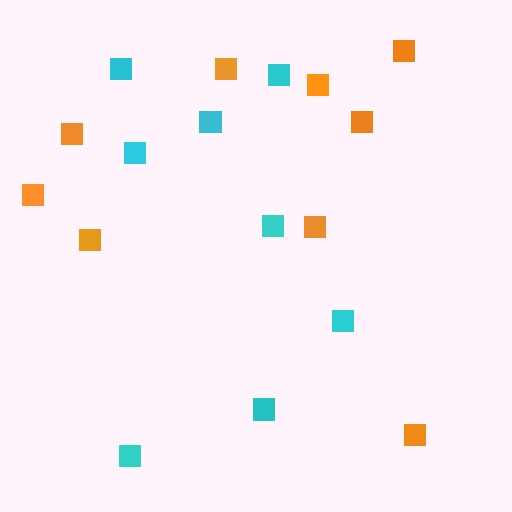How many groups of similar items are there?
There are 2 groups: one group of cyan squares (8) and one group of orange squares (9).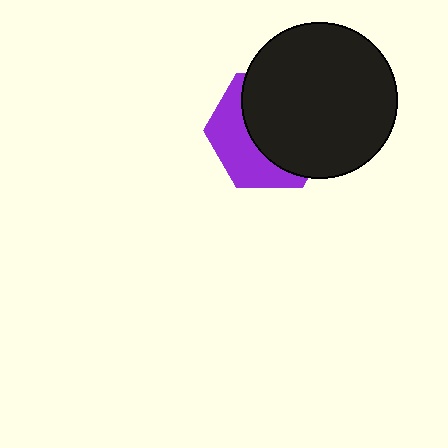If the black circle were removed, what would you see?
You would see the complete purple hexagon.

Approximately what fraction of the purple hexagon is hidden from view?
Roughly 62% of the purple hexagon is hidden behind the black circle.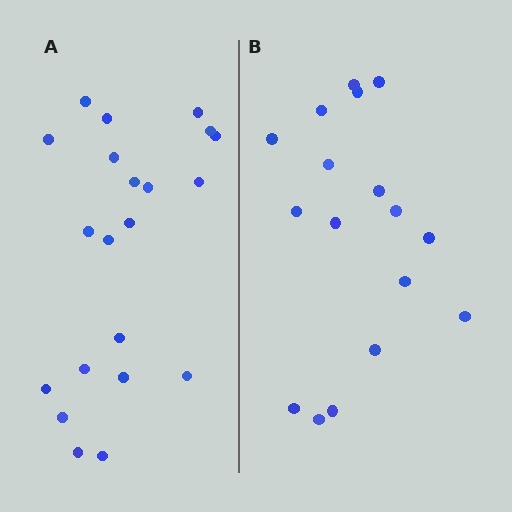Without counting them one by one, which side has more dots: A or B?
Region A (the left region) has more dots.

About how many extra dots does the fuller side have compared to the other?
Region A has about 4 more dots than region B.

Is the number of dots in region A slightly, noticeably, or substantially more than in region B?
Region A has only slightly more — the two regions are fairly close. The ratio is roughly 1.2 to 1.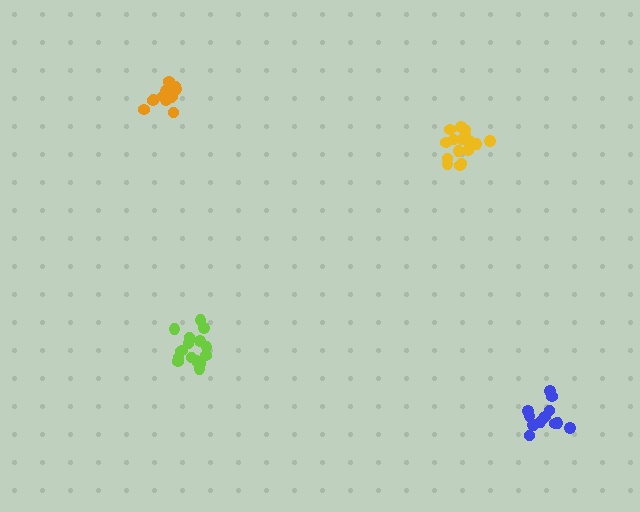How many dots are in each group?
Group 1: 14 dots, Group 2: 17 dots, Group 3: 14 dots, Group 4: 16 dots (61 total).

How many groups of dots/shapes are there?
There are 4 groups.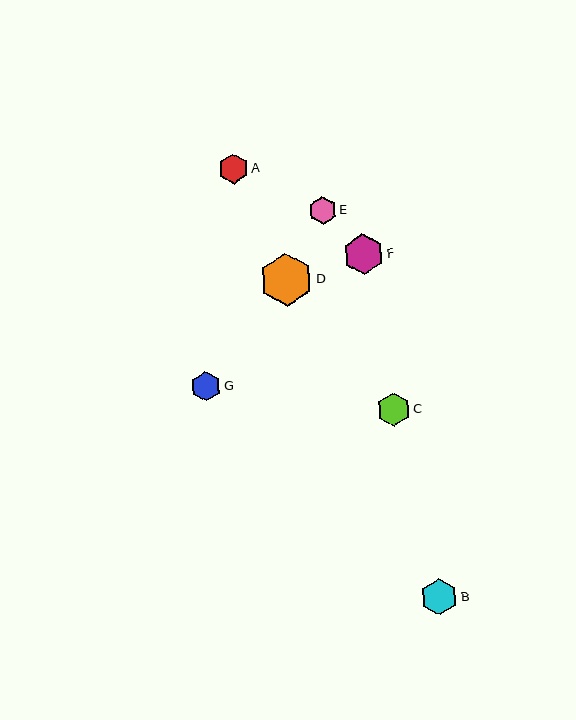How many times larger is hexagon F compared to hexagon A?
Hexagon F is approximately 1.4 times the size of hexagon A.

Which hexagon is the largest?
Hexagon D is the largest with a size of approximately 53 pixels.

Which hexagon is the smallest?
Hexagon E is the smallest with a size of approximately 28 pixels.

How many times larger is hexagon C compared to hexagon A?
Hexagon C is approximately 1.1 times the size of hexagon A.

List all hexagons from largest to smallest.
From largest to smallest: D, F, B, C, G, A, E.